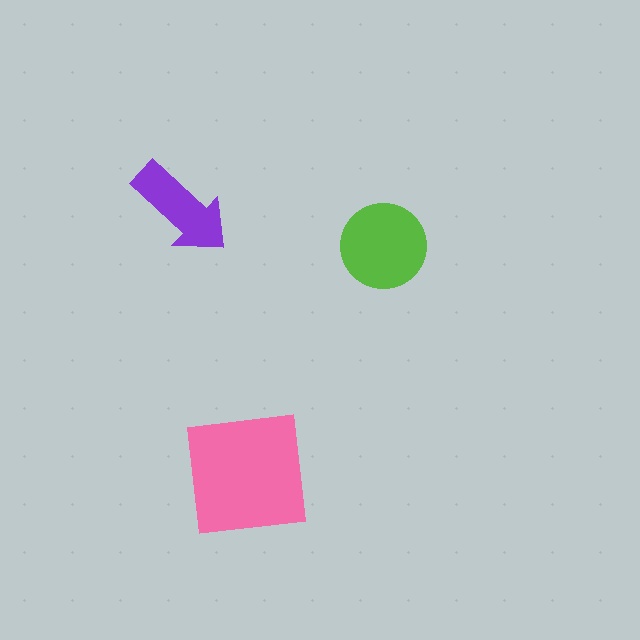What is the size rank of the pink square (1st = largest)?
1st.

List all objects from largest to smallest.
The pink square, the lime circle, the purple arrow.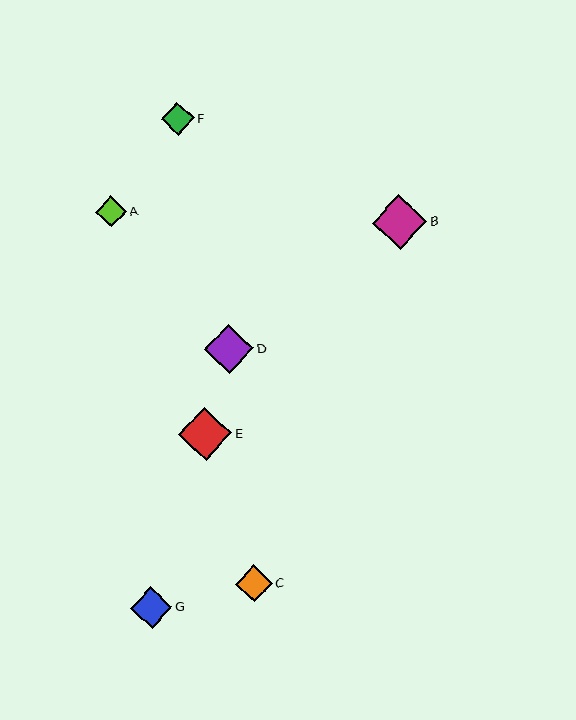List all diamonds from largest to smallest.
From largest to smallest: B, E, D, G, C, F, A.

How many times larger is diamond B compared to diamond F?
Diamond B is approximately 1.6 times the size of diamond F.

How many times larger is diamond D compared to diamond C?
Diamond D is approximately 1.3 times the size of diamond C.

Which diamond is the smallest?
Diamond A is the smallest with a size of approximately 31 pixels.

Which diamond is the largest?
Diamond B is the largest with a size of approximately 54 pixels.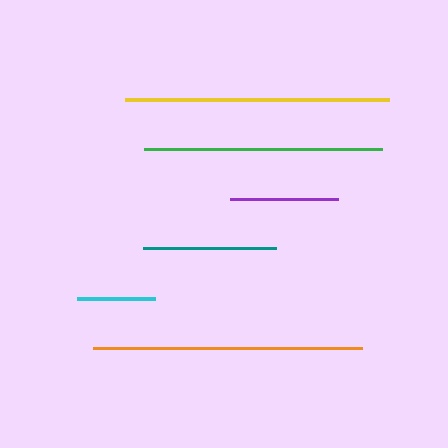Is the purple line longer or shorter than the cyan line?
The purple line is longer than the cyan line.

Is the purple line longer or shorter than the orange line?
The orange line is longer than the purple line.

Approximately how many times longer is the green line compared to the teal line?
The green line is approximately 1.8 times the length of the teal line.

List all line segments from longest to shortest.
From longest to shortest: orange, yellow, green, teal, purple, cyan.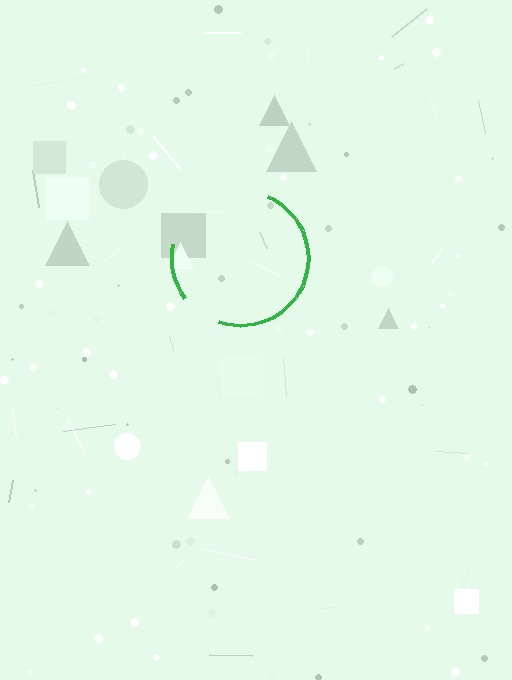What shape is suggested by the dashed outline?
The dashed outline suggests a circle.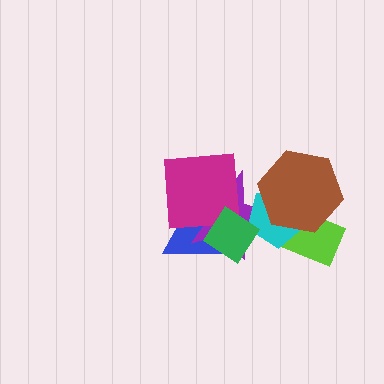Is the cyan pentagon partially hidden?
Yes, it is partially covered by another shape.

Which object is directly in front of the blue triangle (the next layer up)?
The purple star is directly in front of the blue triangle.